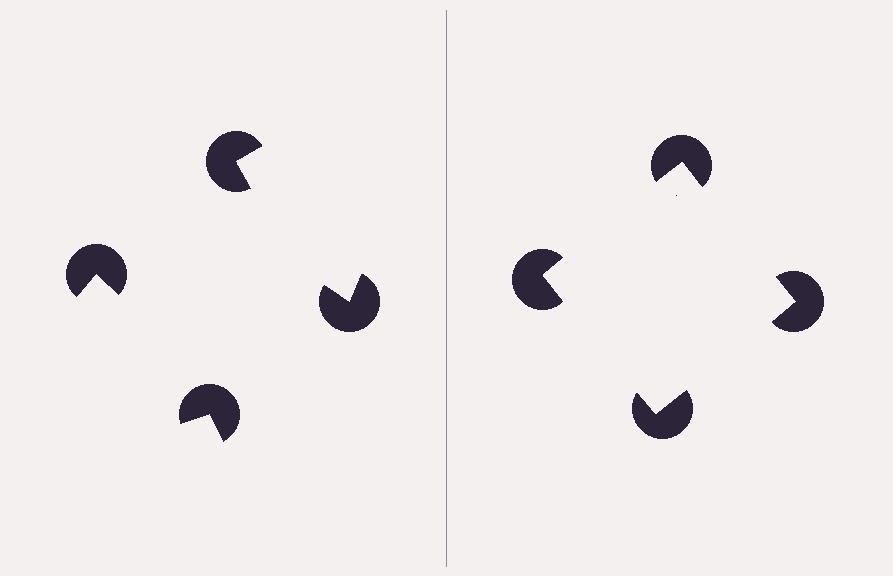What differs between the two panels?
The pac-man discs are positioned identically on both sides; only the wedge orientations differ. On the right they align to a square; on the left they are misaligned.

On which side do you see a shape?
An illusory square appears on the right side. On the left side the wedge cuts are rotated, so no coherent shape forms.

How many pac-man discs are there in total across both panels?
8 — 4 on each side.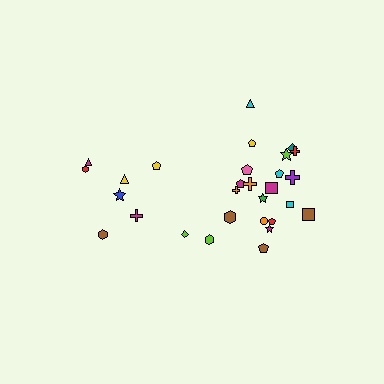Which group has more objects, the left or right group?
The right group.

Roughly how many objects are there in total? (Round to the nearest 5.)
Roughly 30 objects in total.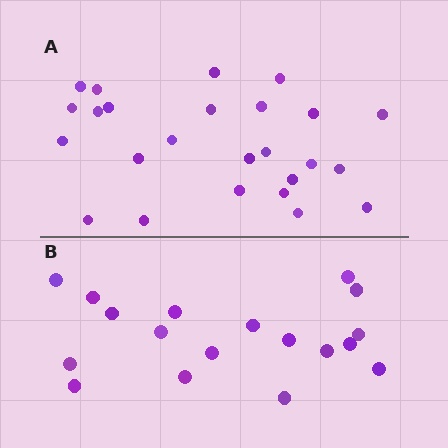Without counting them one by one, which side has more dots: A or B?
Region A (the top region) has more dots.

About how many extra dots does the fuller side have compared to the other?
Region A has roughly 8 or so more dots than region B.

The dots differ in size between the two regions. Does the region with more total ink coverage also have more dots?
No. Region B has more total ink coverage because its dots are larger, but region A actually contains more individual dots. Total area can be misleading — the number of items is what matters here.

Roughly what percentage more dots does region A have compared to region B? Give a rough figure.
About 40% more.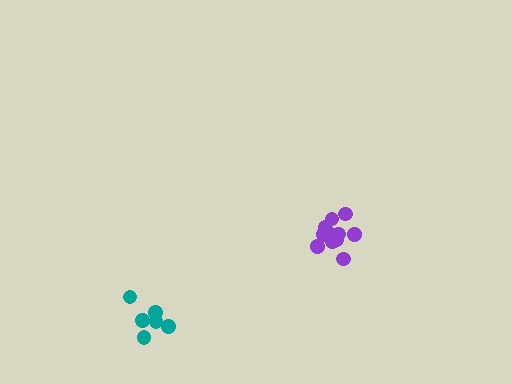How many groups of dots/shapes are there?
There are 2 groups.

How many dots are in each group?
Group 1: 11 dots, Group 2: 6 dots (17 total).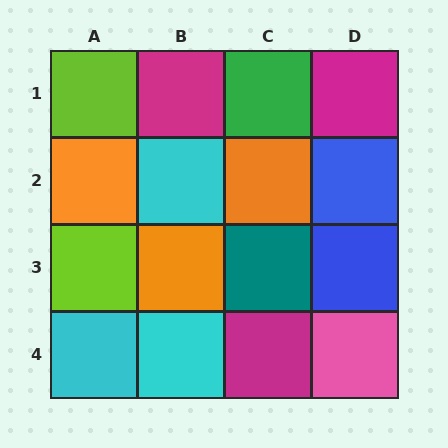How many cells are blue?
2 cells are blue.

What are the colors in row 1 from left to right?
Lime, magenta, green, magenta.